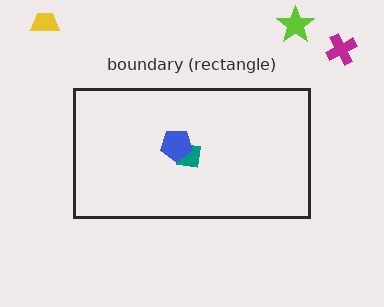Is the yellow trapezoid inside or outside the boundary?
Outside.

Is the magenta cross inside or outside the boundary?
Outside.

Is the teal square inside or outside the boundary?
Inside.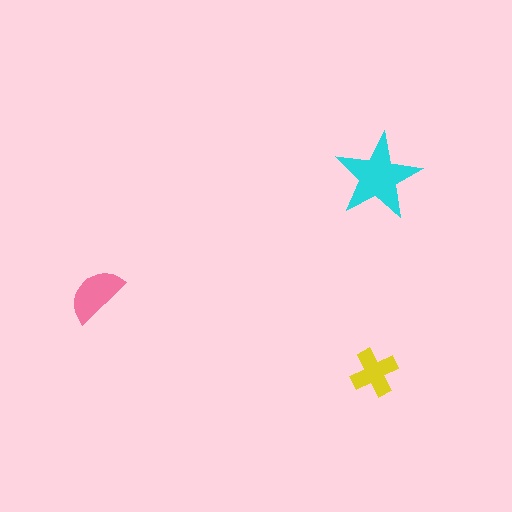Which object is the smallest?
The yellow cross.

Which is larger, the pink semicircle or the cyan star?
The cyan star.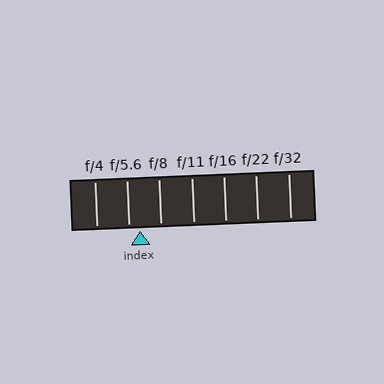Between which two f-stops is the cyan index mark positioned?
The index mark is between f/5.6 and f/8.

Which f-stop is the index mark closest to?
The index mark is closest to f/5.6.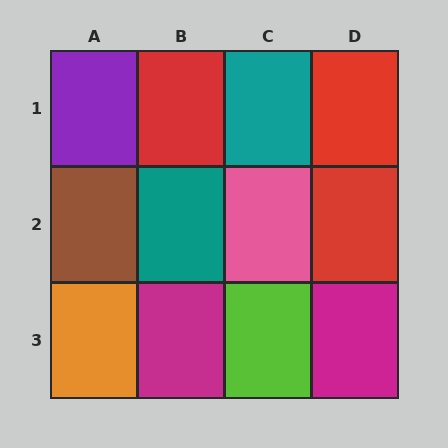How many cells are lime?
1 cell is lime.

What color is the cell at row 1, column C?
Teal.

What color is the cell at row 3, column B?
Magenta.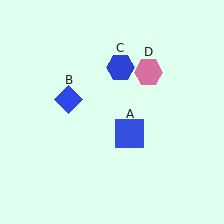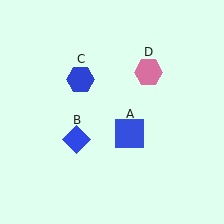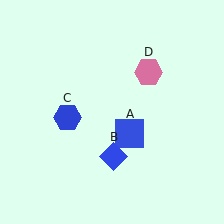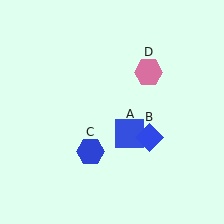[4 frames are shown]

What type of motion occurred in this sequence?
The blue diamond (object B), blue hexagon (object C) rotated counterclockwise around the center of the scene.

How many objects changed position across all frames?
2 objects changed position: blue diamond (object B), blue hexagon (object C).